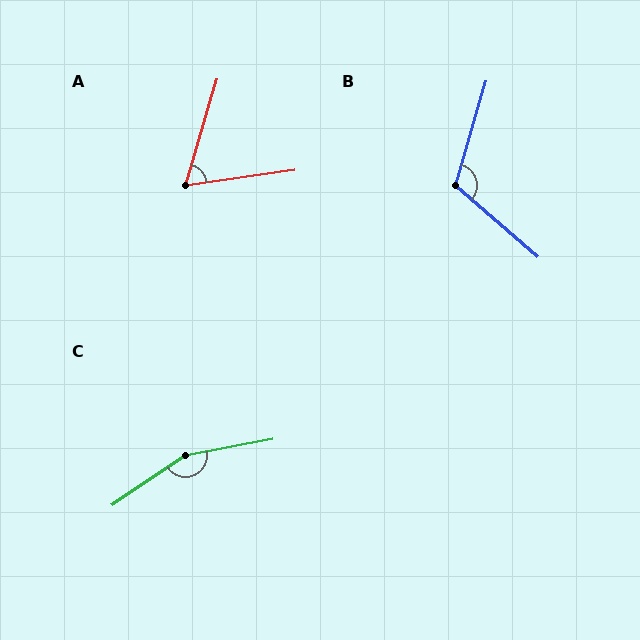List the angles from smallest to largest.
A (66°), B (115°), C (157°).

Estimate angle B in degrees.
Approximately 115 degrees.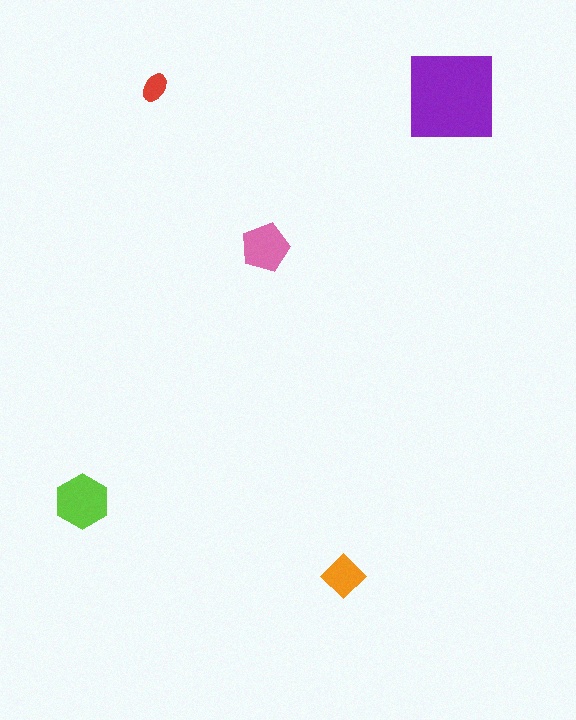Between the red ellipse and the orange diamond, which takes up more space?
The orange diamond.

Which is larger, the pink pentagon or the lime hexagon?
The lime hexagon.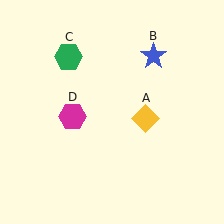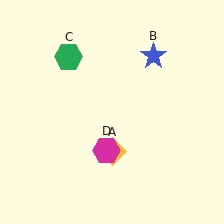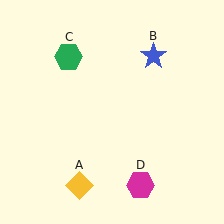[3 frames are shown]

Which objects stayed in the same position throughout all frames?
Blue star (object B) and green hexagon (object C) remained stationary.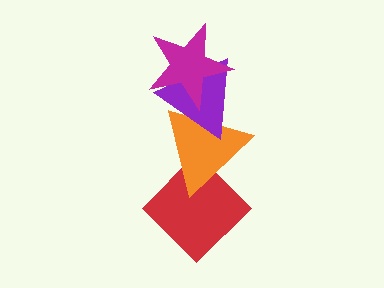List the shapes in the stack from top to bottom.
From top to bottom: the magenta star, the purple triangle, the orange triangle, the red diamond.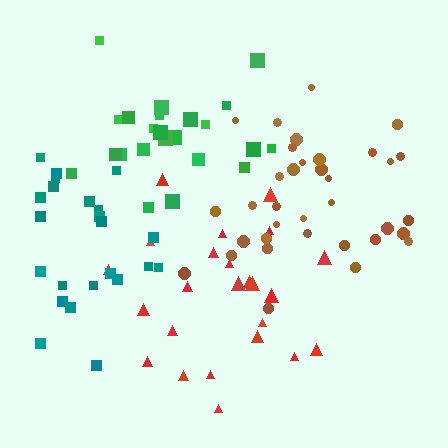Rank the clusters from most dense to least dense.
brown, teal, red, green.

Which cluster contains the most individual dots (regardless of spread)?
Brown (35).